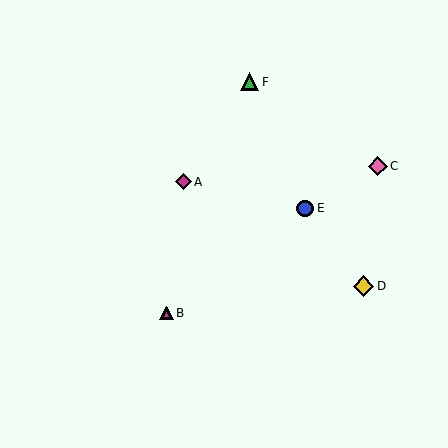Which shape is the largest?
The yellow diamond (labeled D) is the largest.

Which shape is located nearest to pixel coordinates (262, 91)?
The green triangle (labeled F) at (250, 82) is nearest to that location.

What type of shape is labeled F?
Shape F is a green triangle.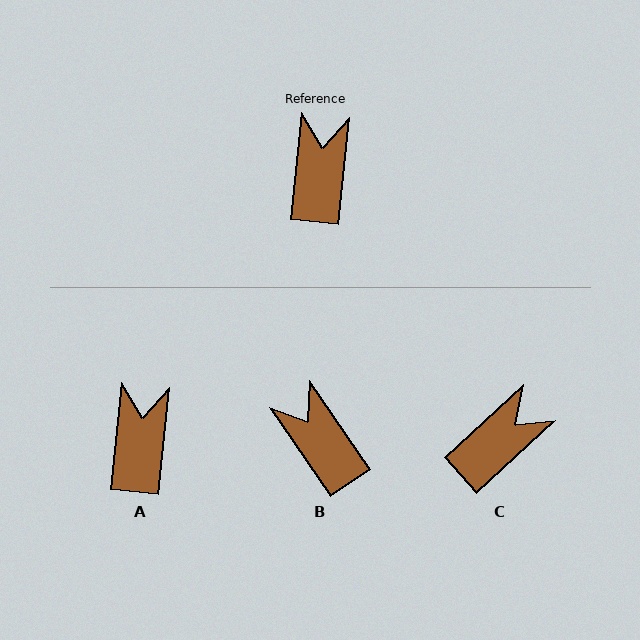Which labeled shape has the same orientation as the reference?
A.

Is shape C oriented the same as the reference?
No, it is off by about 41 degrees.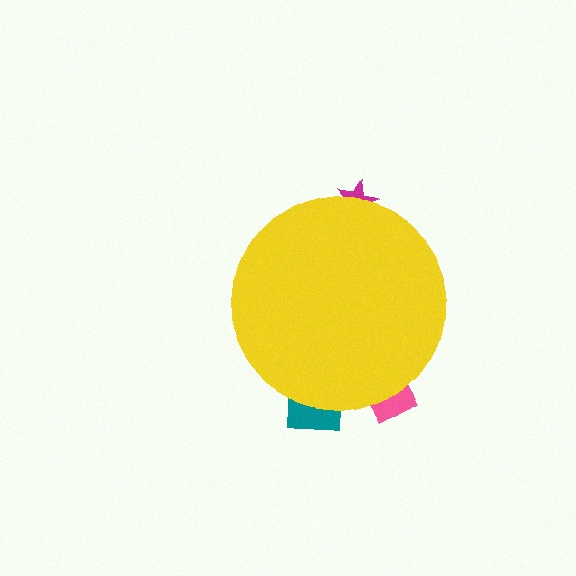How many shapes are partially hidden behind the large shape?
3 shapes are partially hidden.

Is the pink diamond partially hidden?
Yes, the pink diamond is partially hidden behind the yellow circle.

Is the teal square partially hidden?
Yes, the teal square is partially hidden behind the yellow circle.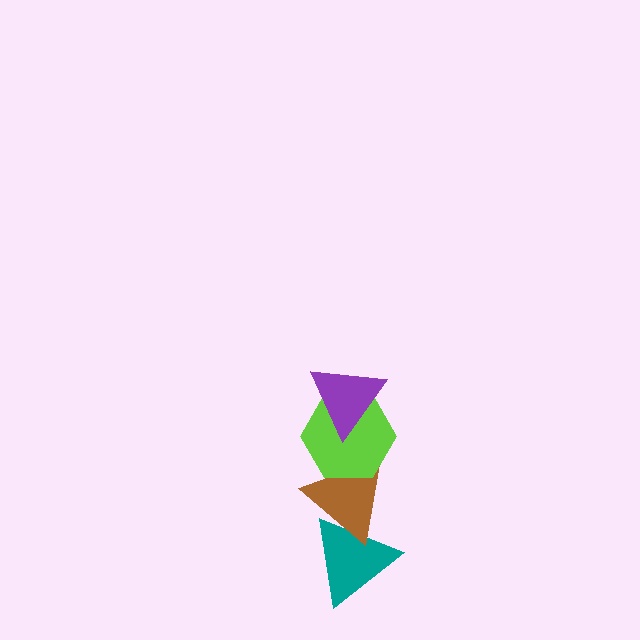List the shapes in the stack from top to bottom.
From top to bottom: the purple triangle, the lime hexagon, the brown triangle, the teal triangle.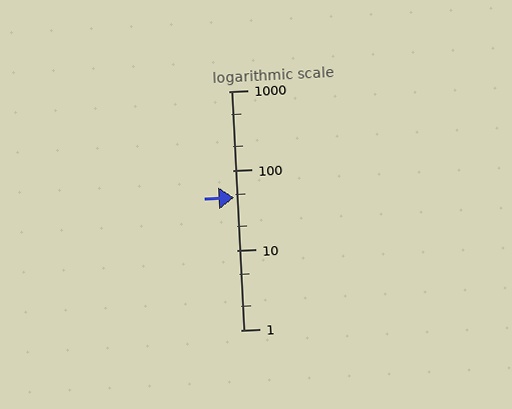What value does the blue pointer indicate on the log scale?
The pointer indicates approximately 46.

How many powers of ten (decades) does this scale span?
The scale spans 3 decades, from 1 to 1000.